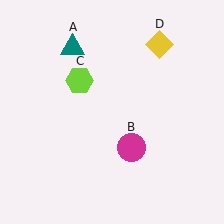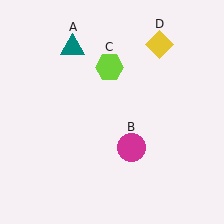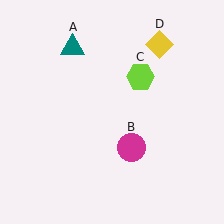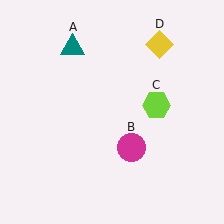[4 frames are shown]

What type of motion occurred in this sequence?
The lime hexagon (object C) rotated clockwise around the center of the scene.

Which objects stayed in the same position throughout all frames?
Teal triangle (object A) and magenta circle (object B) and yellow diamond (object D) remained stationary.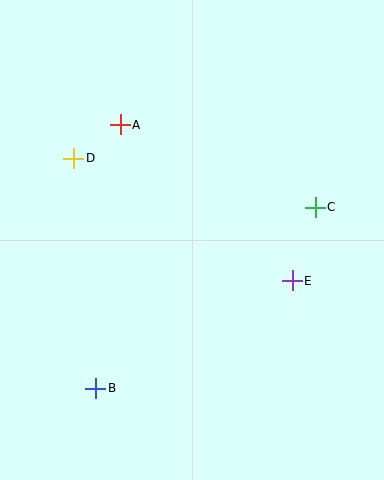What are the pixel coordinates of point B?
Point B is at (96, 388).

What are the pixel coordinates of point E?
Point E is at (292, 281).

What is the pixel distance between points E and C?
The distance between E and C is 77 pixels.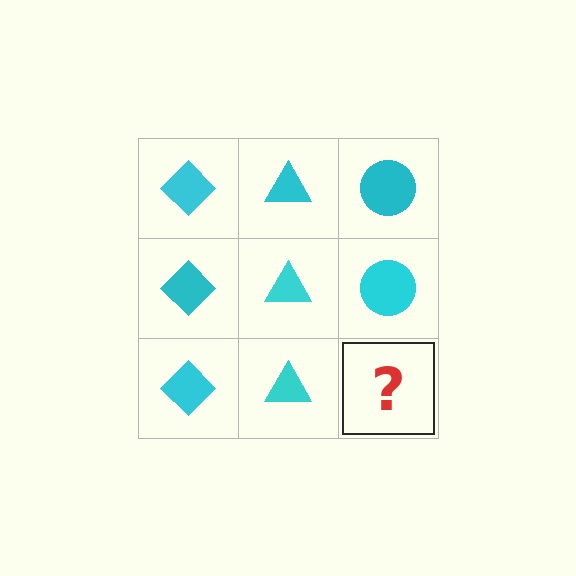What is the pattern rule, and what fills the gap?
The rule is that each column has a consistent shape. The gap should be filled with a cyan circle.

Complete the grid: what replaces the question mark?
The question mark should be replaced with a cyan circle.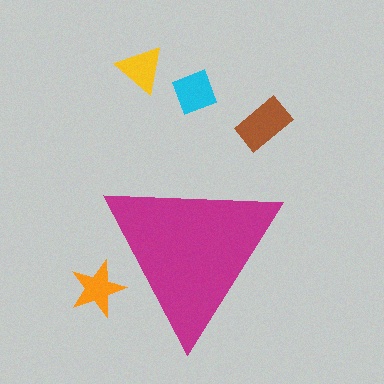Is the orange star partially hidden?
Yes, the orange star is partially hidden behind the magenta triangle.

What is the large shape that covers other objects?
A magenta triangle.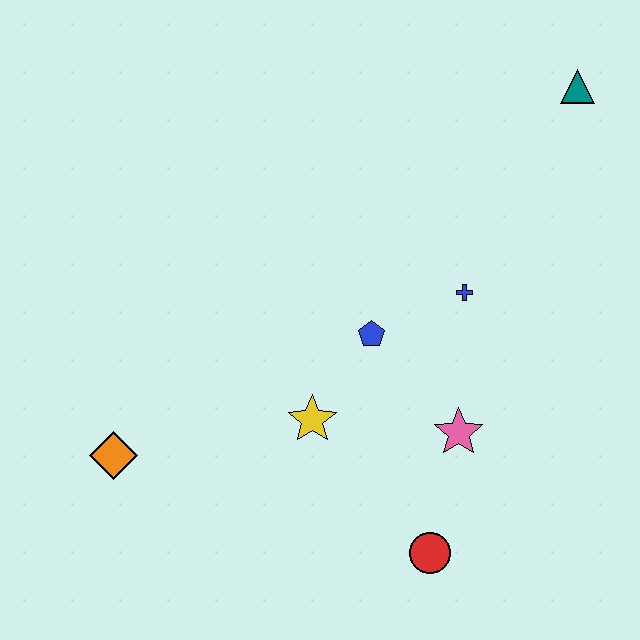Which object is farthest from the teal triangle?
The orange diamond is farthest from the teal triangle.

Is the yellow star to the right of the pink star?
No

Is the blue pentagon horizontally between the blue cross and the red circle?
No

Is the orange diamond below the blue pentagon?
Yes